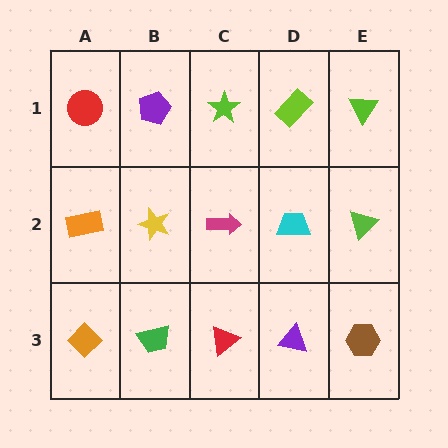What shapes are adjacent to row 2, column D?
A lime rectangle (row 1, column D), a purple triangle (row 3, column D), a magenta arrow (row 2, column C), a lime triangle (row 2, column E).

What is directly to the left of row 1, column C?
A purple pentagon.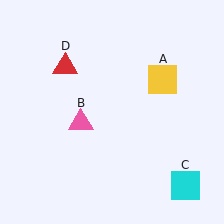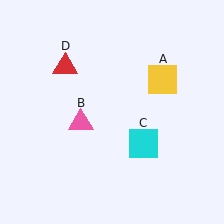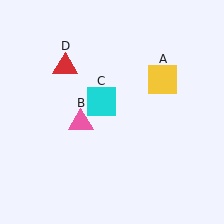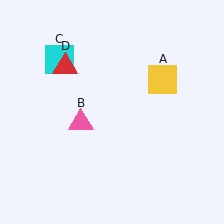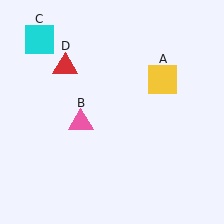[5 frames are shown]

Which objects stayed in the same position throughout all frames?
Yellow square (object A) and pink triangle (object B) and red triangle (object D) remained stationary.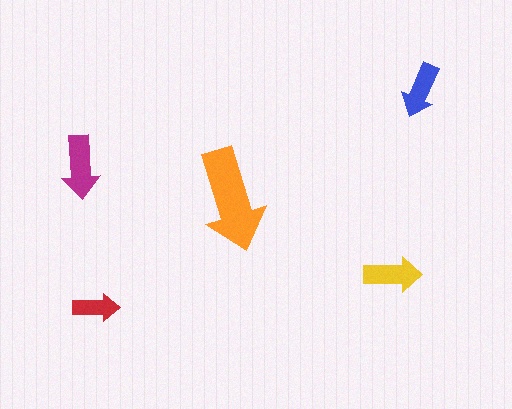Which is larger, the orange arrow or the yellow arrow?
The orange one.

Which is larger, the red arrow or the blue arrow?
The blue one.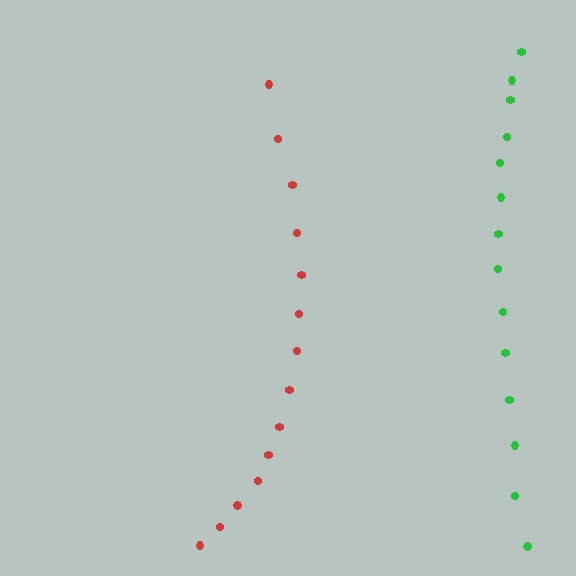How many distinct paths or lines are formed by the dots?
There are 2 distinct paths.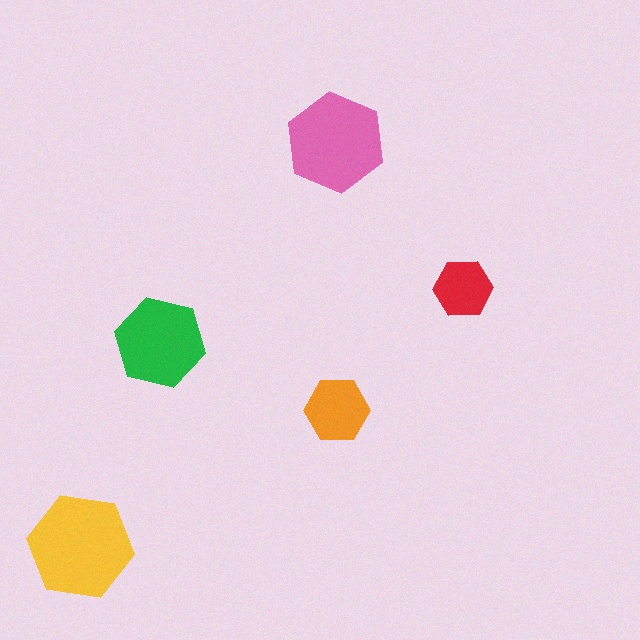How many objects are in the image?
There are 5 objects in the image.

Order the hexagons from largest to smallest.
the yellow one, the pink one, the green one, the orange one, the red one.